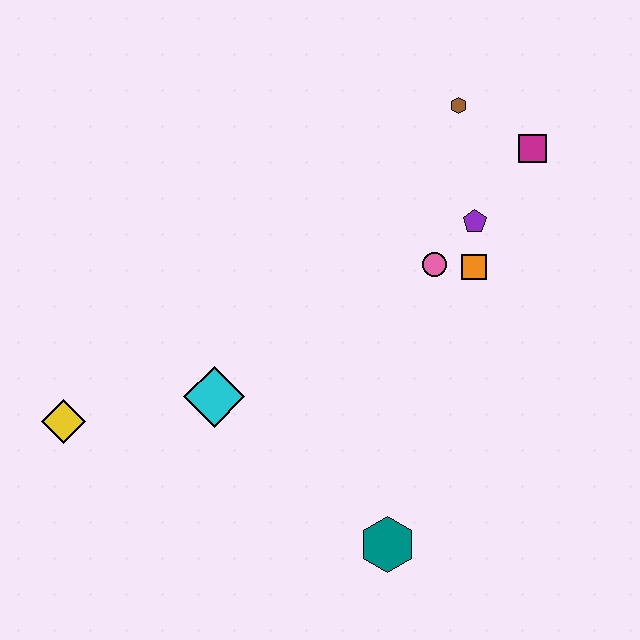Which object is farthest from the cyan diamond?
The magenta square is farthest from the cyan diamond.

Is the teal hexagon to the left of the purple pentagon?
Yes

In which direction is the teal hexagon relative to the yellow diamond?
The teal hexagon is to the right of the yellow diamond.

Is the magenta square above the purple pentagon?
Yes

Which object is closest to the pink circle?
The orange square is closest to the pink circle.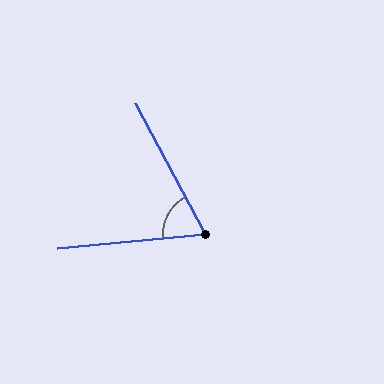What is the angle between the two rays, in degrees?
Approximately 67 degrees.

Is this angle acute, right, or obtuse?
It is acute.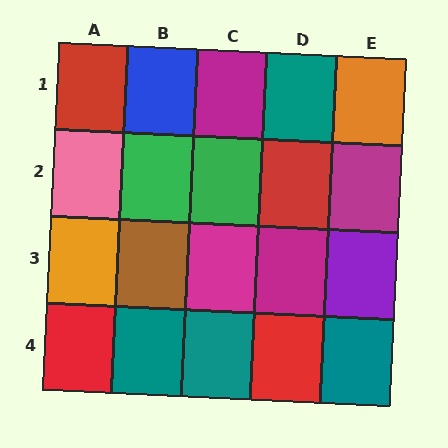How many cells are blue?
1 cell is blue.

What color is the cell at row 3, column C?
Magenta.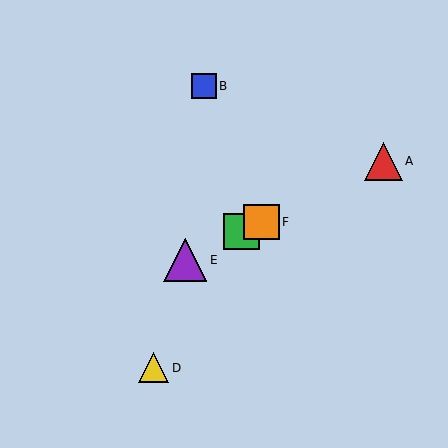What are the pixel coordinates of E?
Object E is at (185, 260).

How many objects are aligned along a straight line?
4 objects (A, C, E, F) are aligned along a straight line.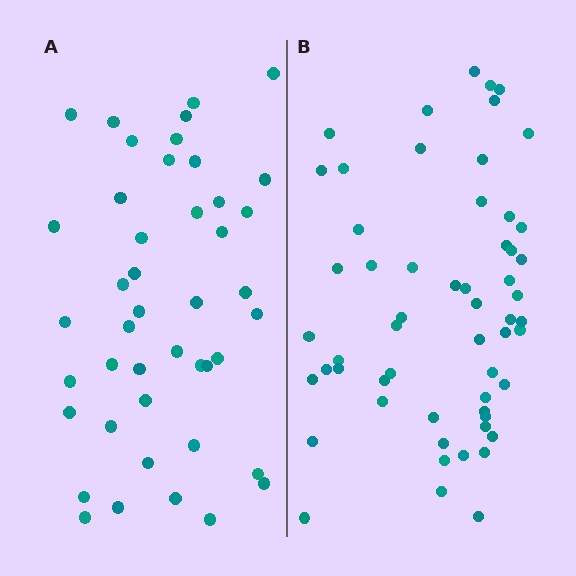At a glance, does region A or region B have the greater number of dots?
Region B (the right region) has more dots.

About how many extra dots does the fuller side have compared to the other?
Region B has approximately 15 more dots than region A.